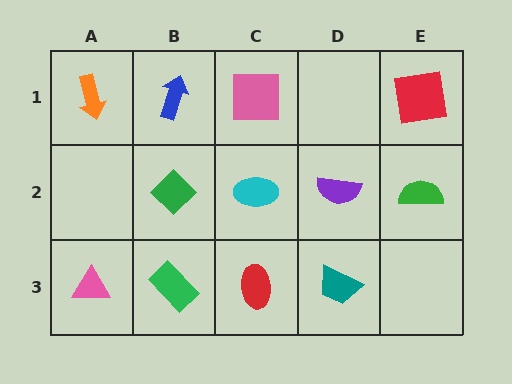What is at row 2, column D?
A purple semicircle.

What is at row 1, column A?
An orange arrow.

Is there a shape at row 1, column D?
No, that cell is empty.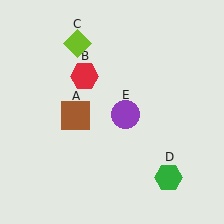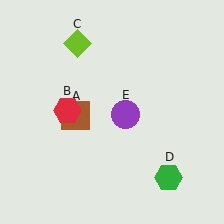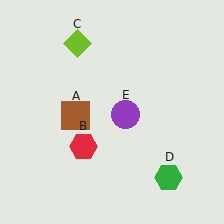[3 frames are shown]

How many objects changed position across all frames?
1 object changed position: red hexagon (object B).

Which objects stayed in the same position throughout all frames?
Brown square (object A) and lime diamond (object C) and green hexagon (object D) and purple circle (object E) remained stationary.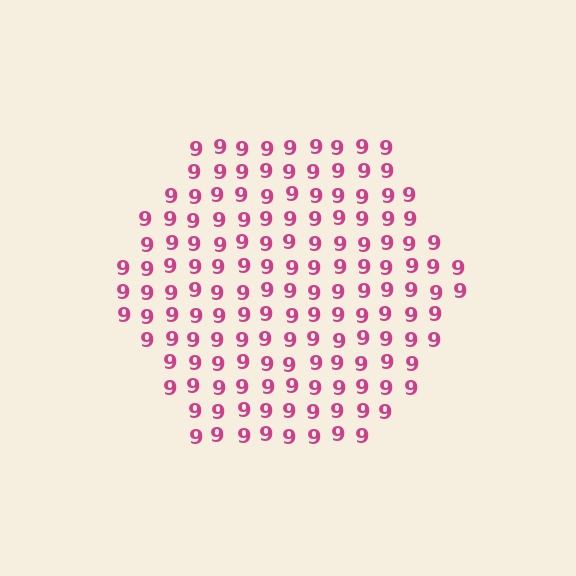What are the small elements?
The small elements are digit 9's.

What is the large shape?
The large shape is a hexagon.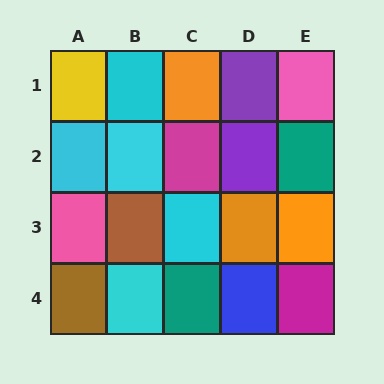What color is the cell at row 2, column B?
Cyan.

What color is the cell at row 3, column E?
Orange.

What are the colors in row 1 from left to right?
Yellow, cyan, orange, purple, pink.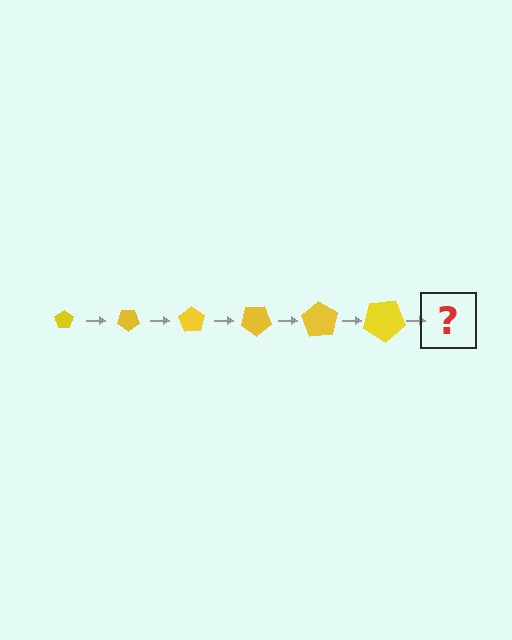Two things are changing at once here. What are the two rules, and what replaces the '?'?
The two rules are that the pentagon grows larger each step and it rotates 35 degrees each step. The '?' should be a pentagon, larger than the previous one and rotated 210 degrees from the start.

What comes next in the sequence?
The next element should be a pentagon, larger than the previous one and rotated 210 degrees from the start.